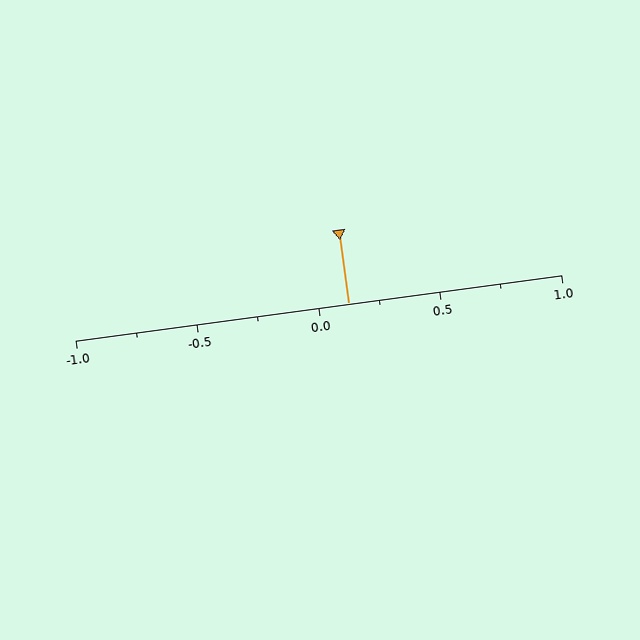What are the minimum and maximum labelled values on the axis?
The axis runs from -1.0 to 1.0.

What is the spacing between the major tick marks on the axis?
The major ticks are spaced 0.5 apart.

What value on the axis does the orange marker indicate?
The marker indicates approximately 0.12.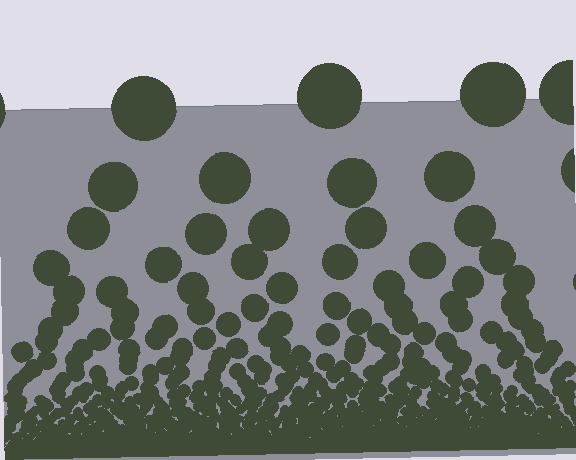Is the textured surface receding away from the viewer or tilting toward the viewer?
The surface appears to tilt toward the viewer. Texture elements get larger and sparser toward the top.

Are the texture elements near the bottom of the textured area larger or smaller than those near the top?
Smaller. The gradient is inverted — elements near the bottom are smaller and denser.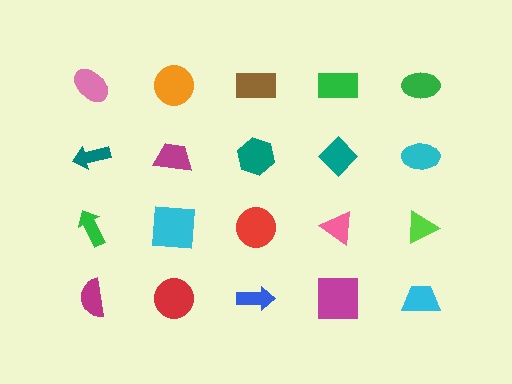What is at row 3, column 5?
A lime triangle.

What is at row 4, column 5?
A cyan trapezoid.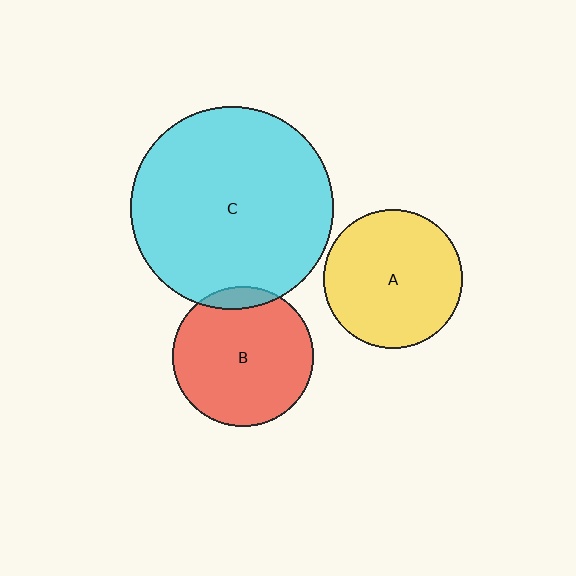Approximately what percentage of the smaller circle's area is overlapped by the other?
Approximately 10%.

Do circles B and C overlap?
Yes.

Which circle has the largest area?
Circle C (cyan).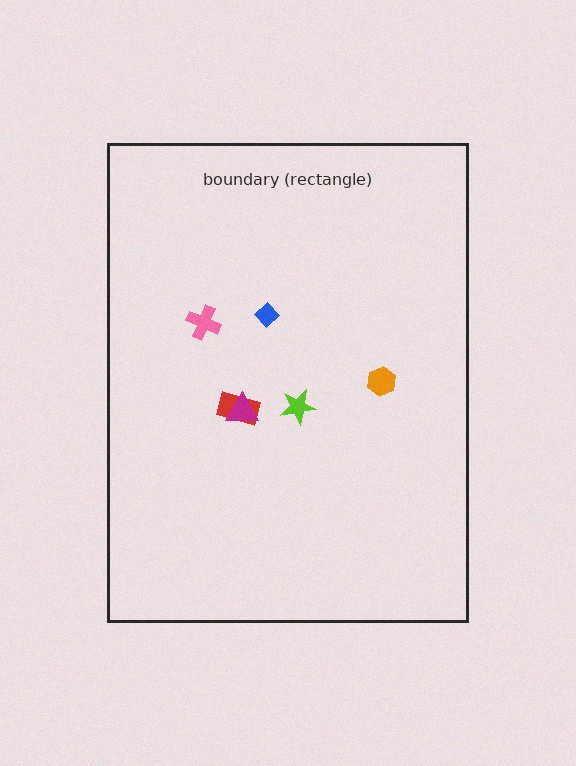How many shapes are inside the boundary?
6 inside, 0 outside.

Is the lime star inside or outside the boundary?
Inside.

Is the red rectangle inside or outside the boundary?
Inside.